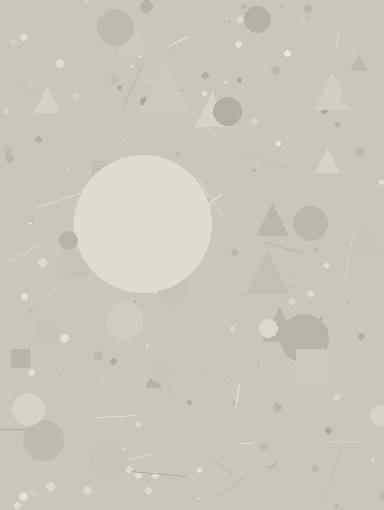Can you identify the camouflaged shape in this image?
The camouflaged shape is a circle.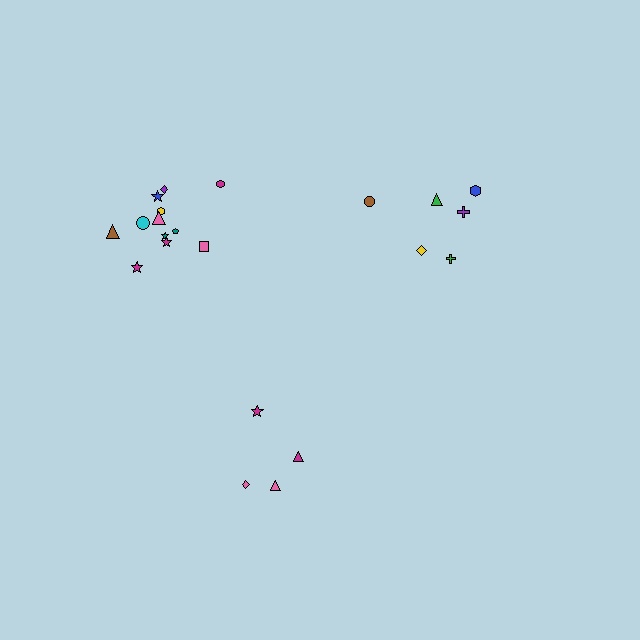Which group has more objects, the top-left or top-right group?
The top-left group.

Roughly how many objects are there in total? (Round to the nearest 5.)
Roughly 20 objects in total.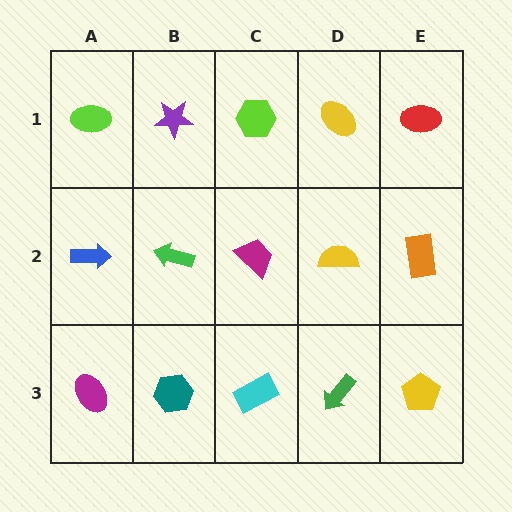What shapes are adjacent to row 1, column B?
A green arrow (row 2, column B), a lime ellipse (row 1, column A), a lime hexagon (row 1, column C).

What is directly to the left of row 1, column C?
A purple star.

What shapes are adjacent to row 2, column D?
A yellow ellipse (row 1, column D), a green arrow (row 3, column D), a magenta trapezoid (row 2, column C), an orange rectangle (row 2, column E).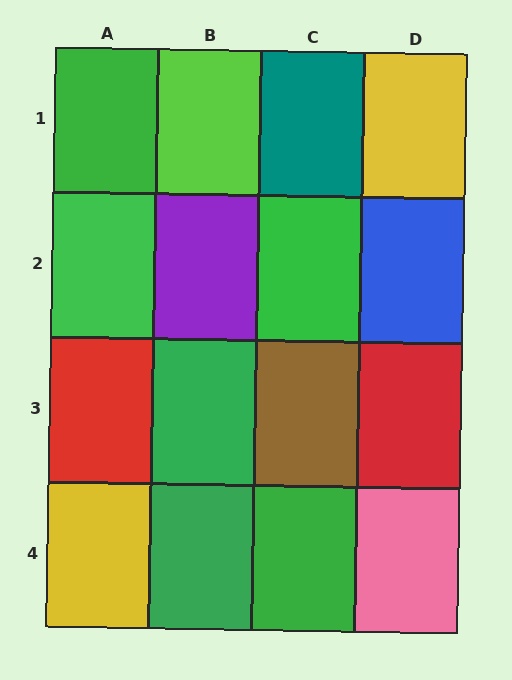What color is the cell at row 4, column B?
Green.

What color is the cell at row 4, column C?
Green.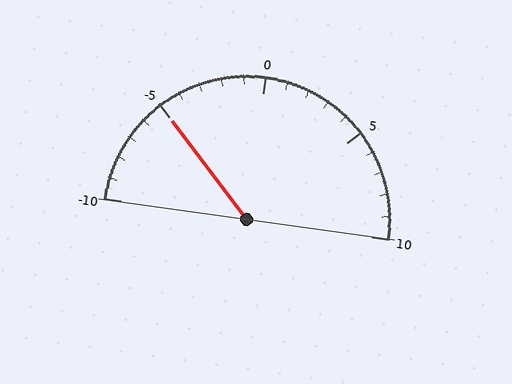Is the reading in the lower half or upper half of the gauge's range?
The reading is in the lower half of the range (-10 to 10).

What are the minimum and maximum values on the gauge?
The gauge ranges from -10 to 10.